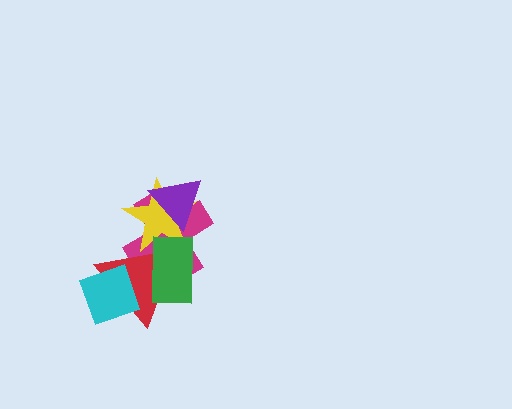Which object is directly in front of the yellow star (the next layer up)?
The purple triangle is directly in front of the yellow star.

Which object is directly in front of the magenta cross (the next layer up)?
The red triangle is directly in front of the magenta cross.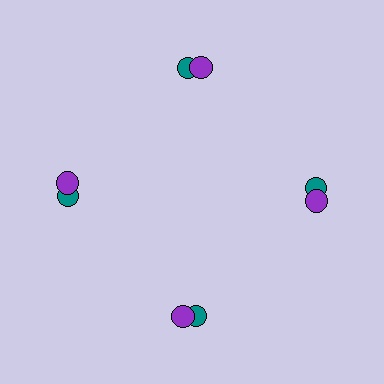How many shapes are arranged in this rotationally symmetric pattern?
There are 8 shapes, arranged in 4 groups of 2.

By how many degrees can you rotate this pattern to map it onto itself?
The pattern maps onto itself every 90 degrees of rotation.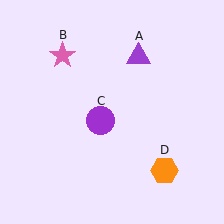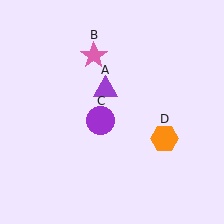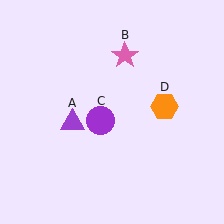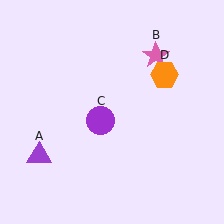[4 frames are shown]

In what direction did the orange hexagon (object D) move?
The orange hexagon (object D) moved up.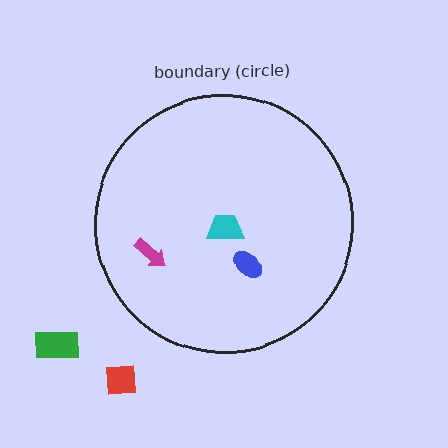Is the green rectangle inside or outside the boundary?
Outside.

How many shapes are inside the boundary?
3 inside, 2 outside.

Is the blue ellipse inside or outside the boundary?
Inside.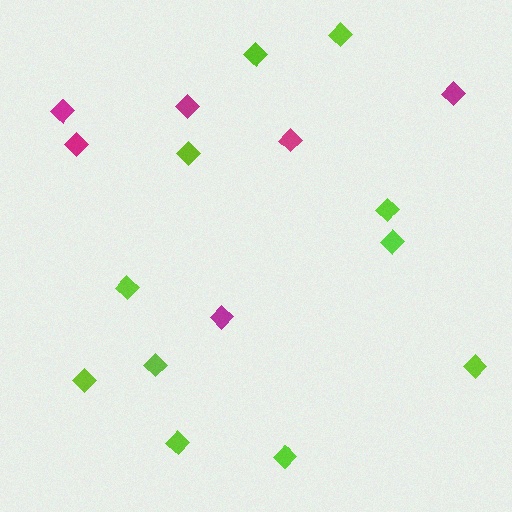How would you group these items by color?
There are 2 groups: one group of lime diamonds (11) and one group of magenta diamonds (6).